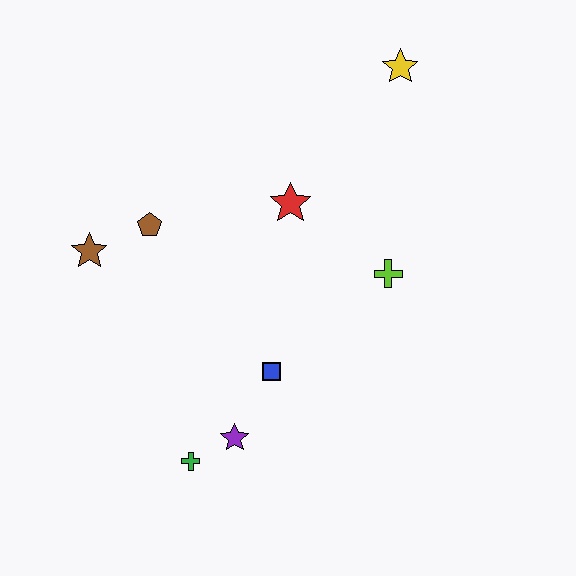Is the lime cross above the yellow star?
No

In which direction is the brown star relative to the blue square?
The brown star is to the left of the blue square.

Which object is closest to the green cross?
The purple star is closest to the green cross.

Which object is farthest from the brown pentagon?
The yellow star is farthest from the brown pentagon.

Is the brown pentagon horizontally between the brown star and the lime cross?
Yes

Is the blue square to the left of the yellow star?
Yes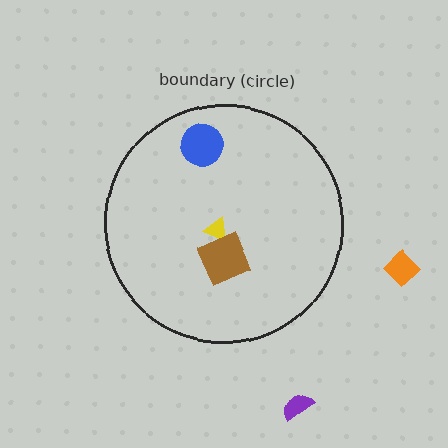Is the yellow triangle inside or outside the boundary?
Inside.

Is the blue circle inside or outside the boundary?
Inside.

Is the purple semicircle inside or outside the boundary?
Outside.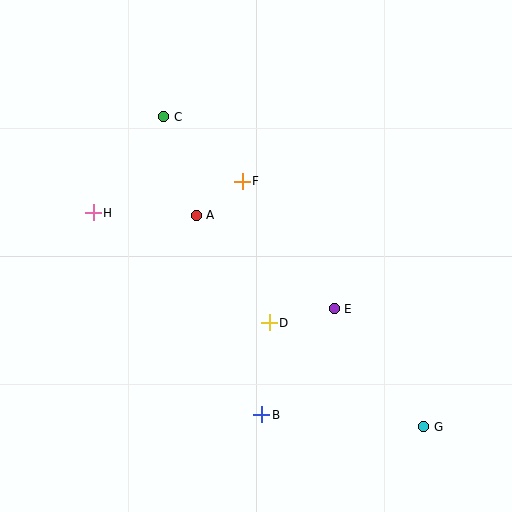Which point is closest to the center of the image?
Point D at (269, 323) is closest to the center.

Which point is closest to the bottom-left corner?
Point B is closest to the bottom-left corner.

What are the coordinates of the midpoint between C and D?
The midpoint between C and D is at (216, 220).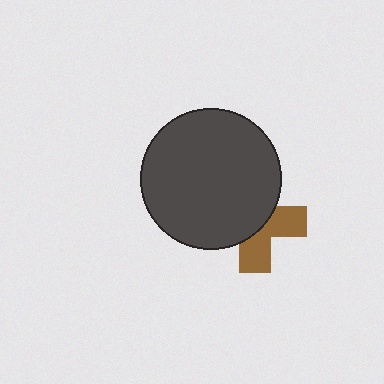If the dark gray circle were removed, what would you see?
You would see the complete brown cross.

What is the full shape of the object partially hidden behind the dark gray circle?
The partially hidden object is a brown cross.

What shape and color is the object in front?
The object in front is a dark gray circle.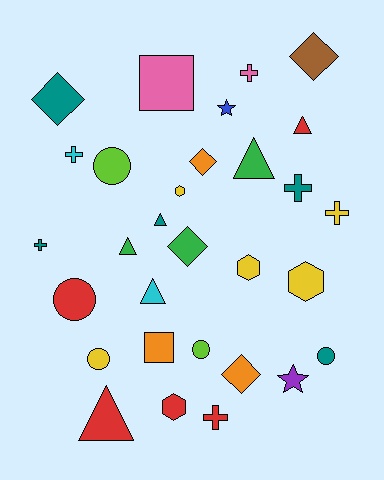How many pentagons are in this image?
There are no pentagons.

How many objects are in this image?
There are 30 objects.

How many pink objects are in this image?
There are 2 pink objects.